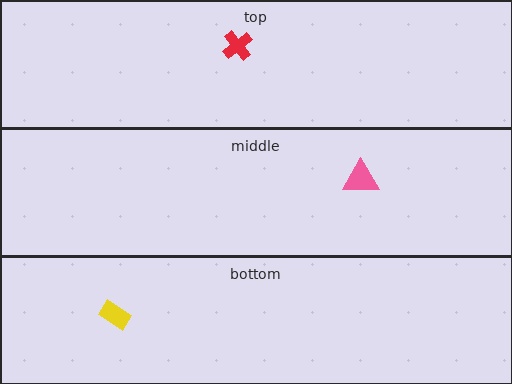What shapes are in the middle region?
The pink triangle.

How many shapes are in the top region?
1.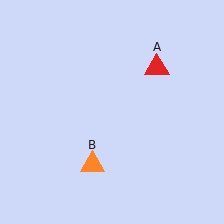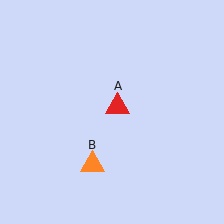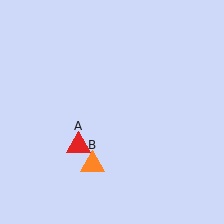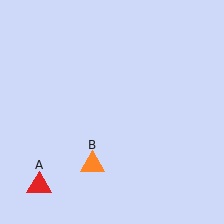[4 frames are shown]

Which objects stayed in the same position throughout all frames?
Orange triangle (object B) remained stationary.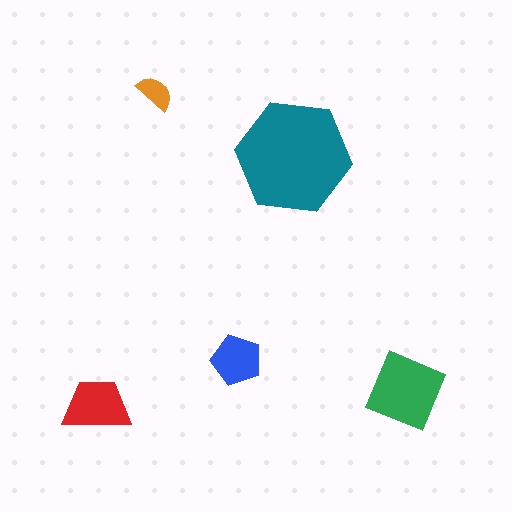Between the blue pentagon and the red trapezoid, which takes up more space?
The red trapezoid.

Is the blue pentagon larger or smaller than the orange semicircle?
Larger.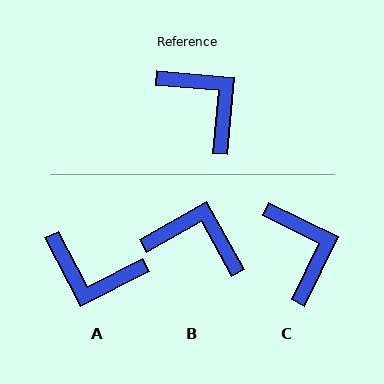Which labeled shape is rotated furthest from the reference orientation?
A, about 147 degrees away.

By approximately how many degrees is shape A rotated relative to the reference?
Approximately 147 degrees clockwise.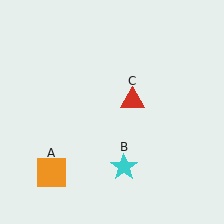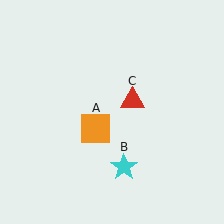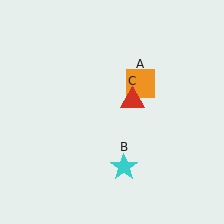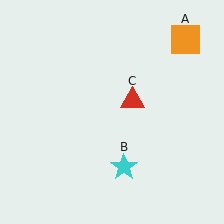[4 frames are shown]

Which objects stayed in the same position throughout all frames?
Cyan star (object B) and red triangle (object C) remained stationary.